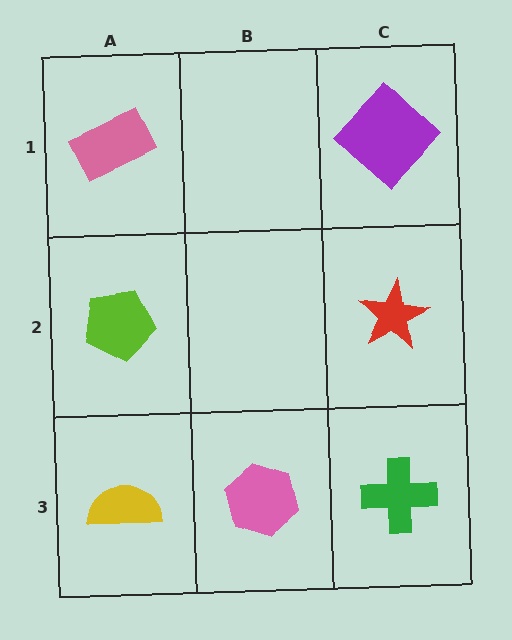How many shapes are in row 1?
2 shapes.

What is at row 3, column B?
A pink hexagon.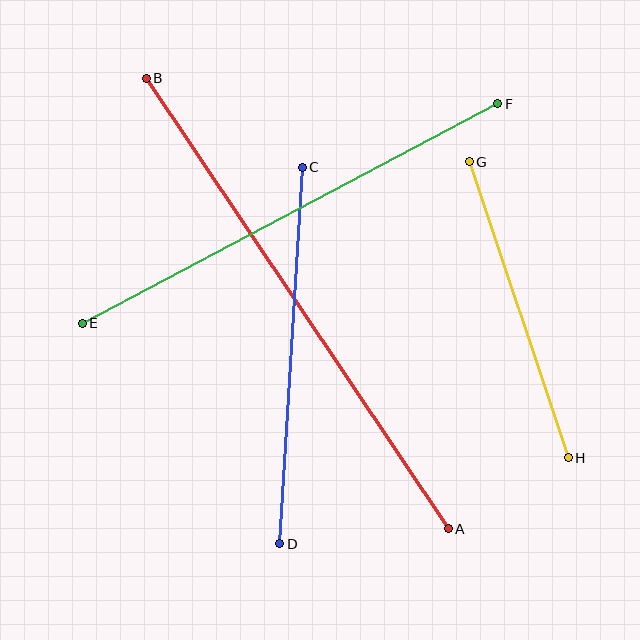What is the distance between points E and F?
The distance is approximately 470 pixels.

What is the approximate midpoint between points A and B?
The midpoint is at approximately (297, 304) pixels.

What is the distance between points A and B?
The distance is approximately 543 pixels.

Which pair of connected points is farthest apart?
Points A and B are farthest apart.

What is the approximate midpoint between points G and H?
The midpoint is at approximately (519, 310) pixels.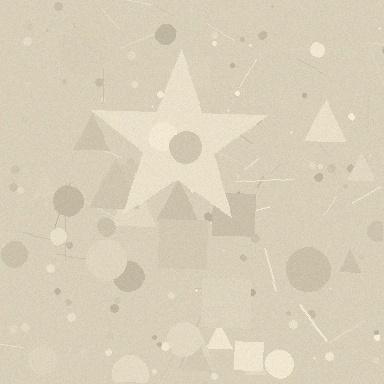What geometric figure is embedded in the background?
A star is embedded in the background.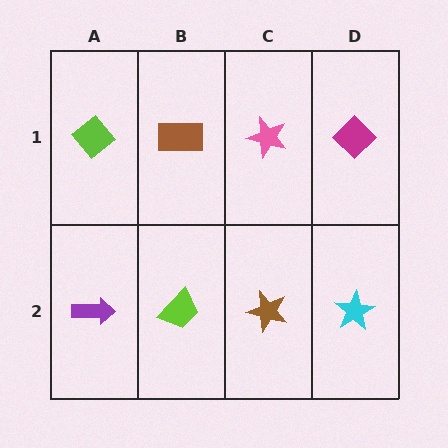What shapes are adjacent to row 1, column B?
A lime trapezoid (row 2, column B), a lime diamond (row 1, column A), a pink star (row 1, column C).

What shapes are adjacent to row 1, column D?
A cyan star (row 2, column D), a pink star (row 1, column C).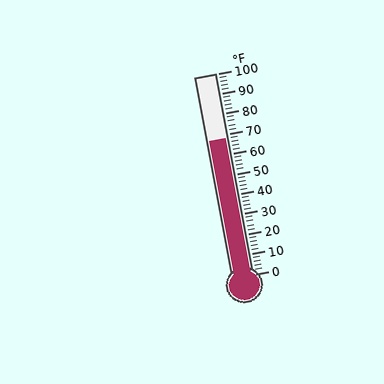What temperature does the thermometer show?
The thermometer shows approximately 68°F.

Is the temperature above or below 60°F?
The temperature is above 60°F.